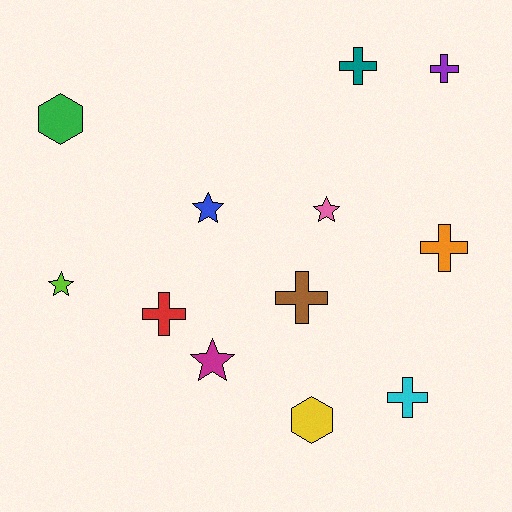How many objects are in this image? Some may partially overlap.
There are 12 objects.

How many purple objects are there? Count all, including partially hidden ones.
There is 1 purple object.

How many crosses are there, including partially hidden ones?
There are 6 crosses.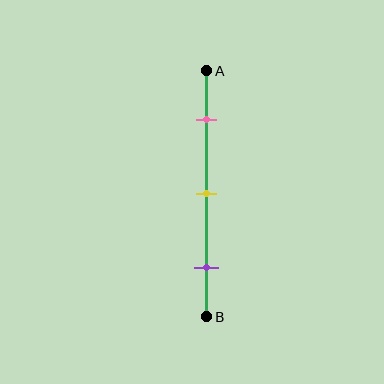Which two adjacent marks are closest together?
The pink and yellow marks are the closest adjacent pair.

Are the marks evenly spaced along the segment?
Yes, the marks are approximately evenly spaced.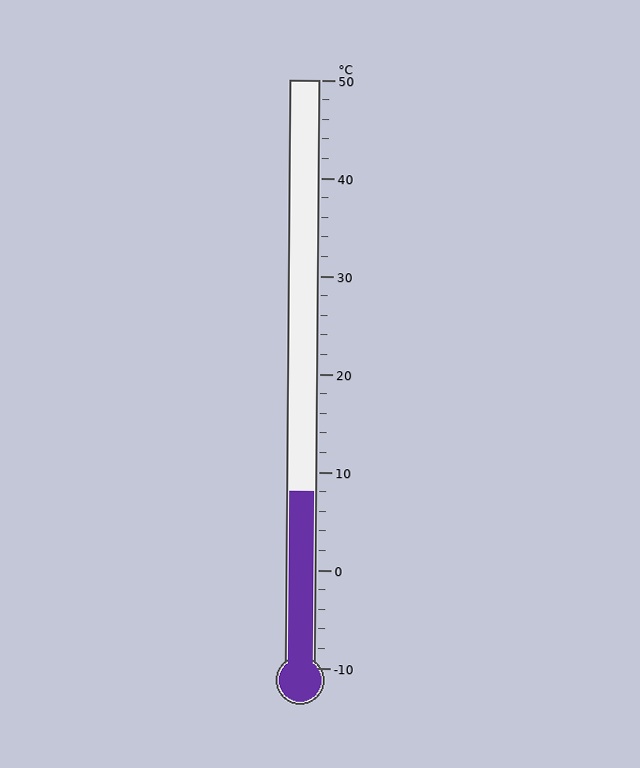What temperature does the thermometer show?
The thermometer shows approximately 8°C.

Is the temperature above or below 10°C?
The temperature is below 10°C.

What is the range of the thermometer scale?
The thermometer scale ranges from -10°C to 50°C.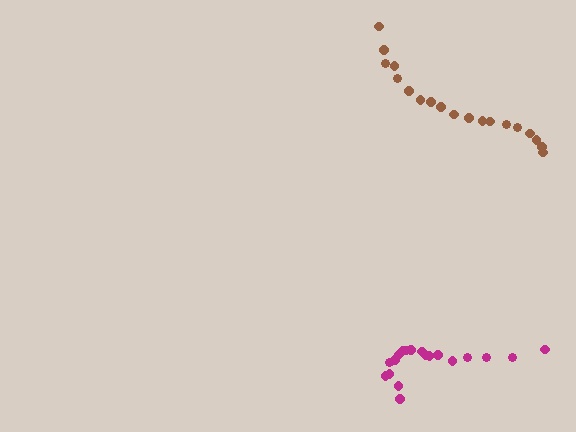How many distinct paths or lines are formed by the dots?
There are 2 distinct paths.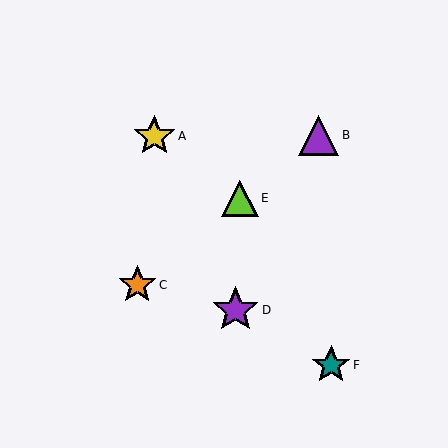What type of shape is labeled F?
Shape F is a teal star.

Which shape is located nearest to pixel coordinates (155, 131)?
The yellow star (labeled A) at (154, 136) is nearest to that location.